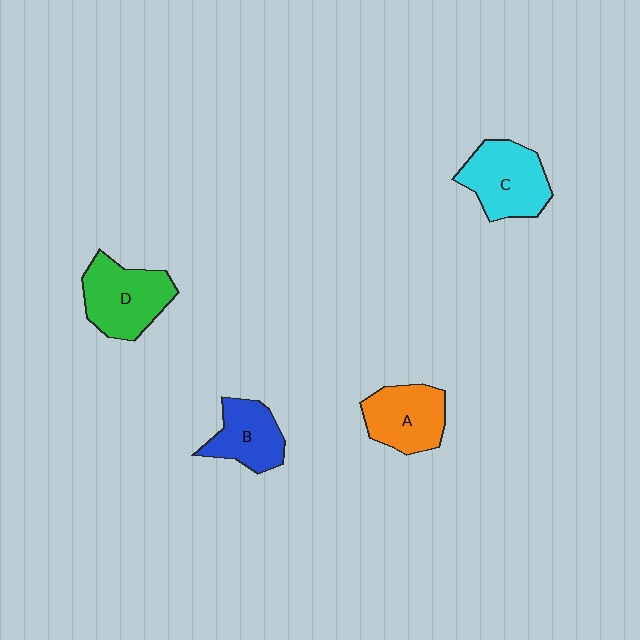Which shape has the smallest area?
Shape B (blue).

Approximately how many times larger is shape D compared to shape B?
Approximately 1.3 times.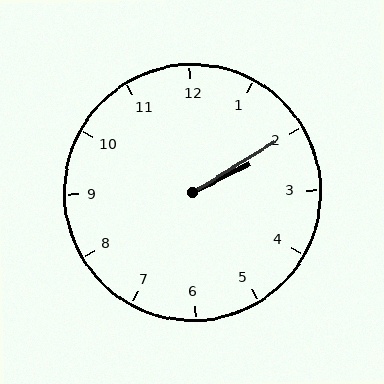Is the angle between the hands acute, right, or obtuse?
It is acute.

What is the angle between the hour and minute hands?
Approximately 5 degrees.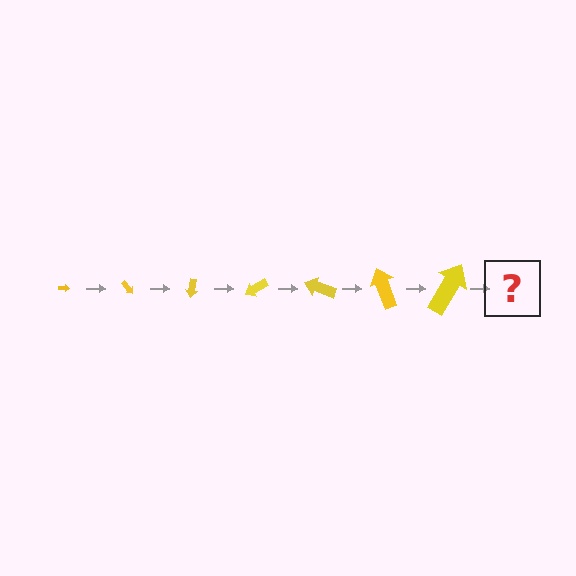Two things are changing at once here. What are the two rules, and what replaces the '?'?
The two rules are that the arrow grows larger each step and it rotates 50 degrees each step. The '?' should be an arrow, larger than the previous one and rotated 350 degrees from the start.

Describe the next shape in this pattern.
It should be an arrow, larger than the previous one and rotated 350 degrees from the start.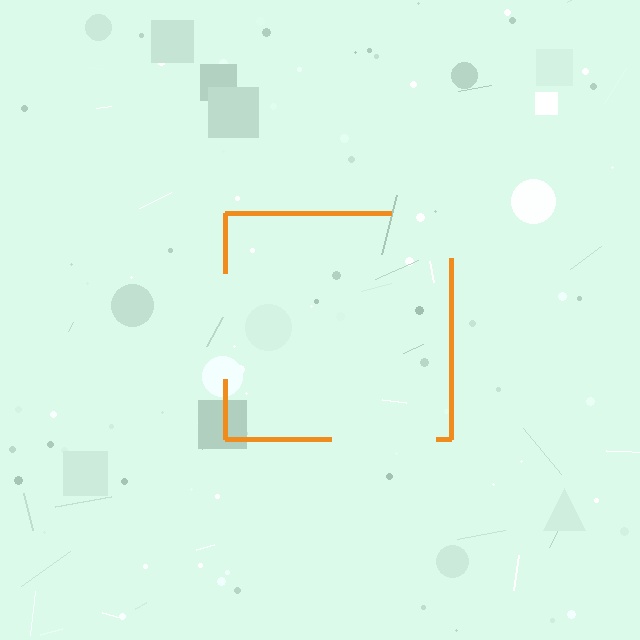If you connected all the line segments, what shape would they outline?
They would outline a square.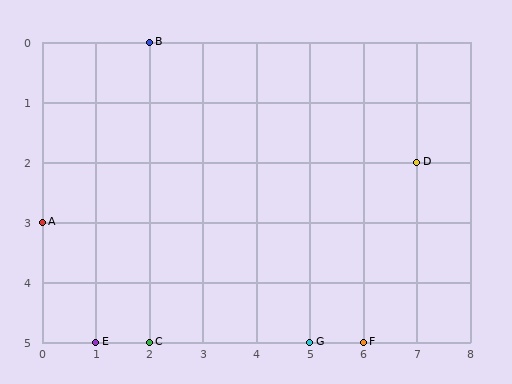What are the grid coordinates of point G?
Point G is at grid coordinates (5, 5).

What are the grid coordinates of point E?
Point E is at grid coordinates (1, 5).